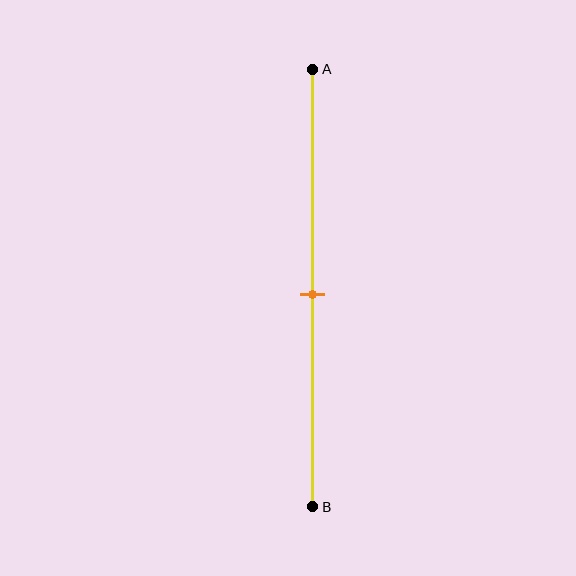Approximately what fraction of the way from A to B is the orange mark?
The orange mark is approximately 50% of the way from A to B.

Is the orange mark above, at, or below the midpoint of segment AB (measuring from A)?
The orange mark is approximately at the midpoint of segment AB.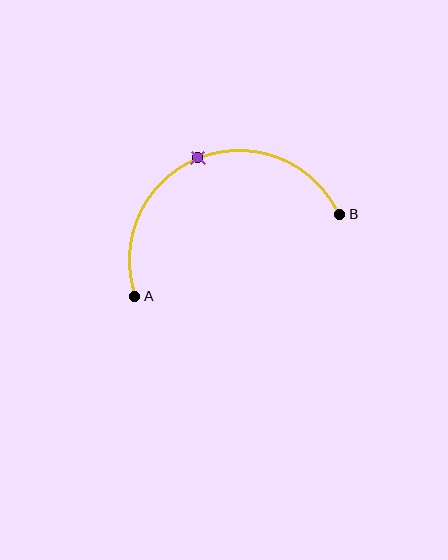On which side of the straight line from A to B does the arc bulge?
The arc bulges above the straight line connecting A and B.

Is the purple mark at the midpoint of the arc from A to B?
Yes. The purple mark lies on the arc at equal arc-length from both A and B — it is the arc midpoint.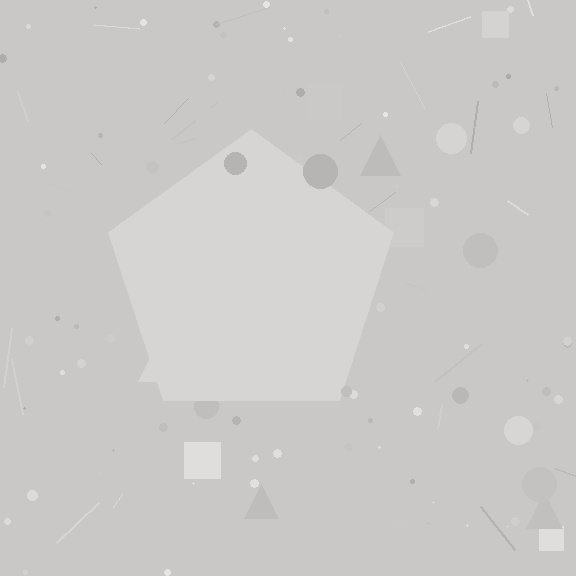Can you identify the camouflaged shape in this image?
The camouflaged shape is a pentagon.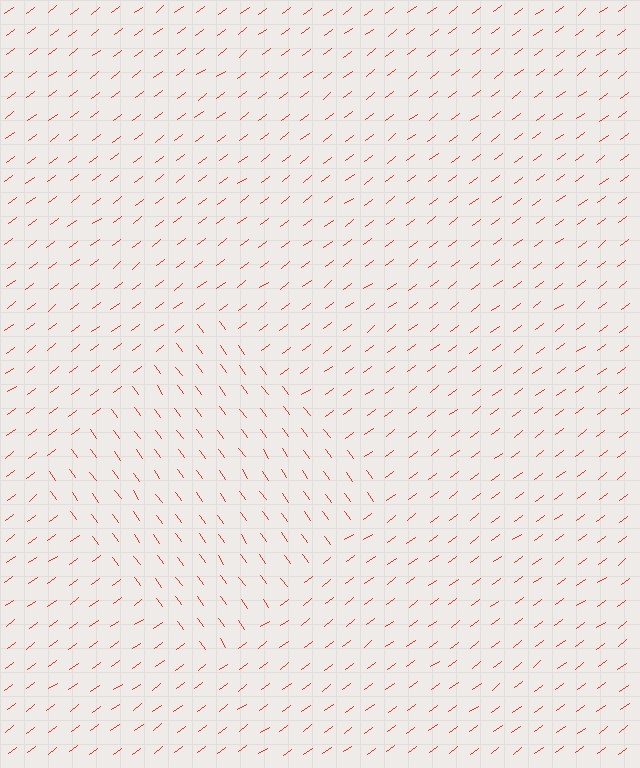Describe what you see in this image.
The image is filled with small red line segments. A diamond region in the image has lines oriented differently from the surrounding lines, creating a visible texture boundary.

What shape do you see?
I see a diamond.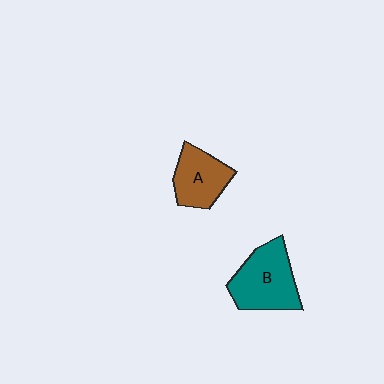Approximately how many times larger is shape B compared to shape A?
Approximately 1.4 times.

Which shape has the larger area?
Shape B (teal).